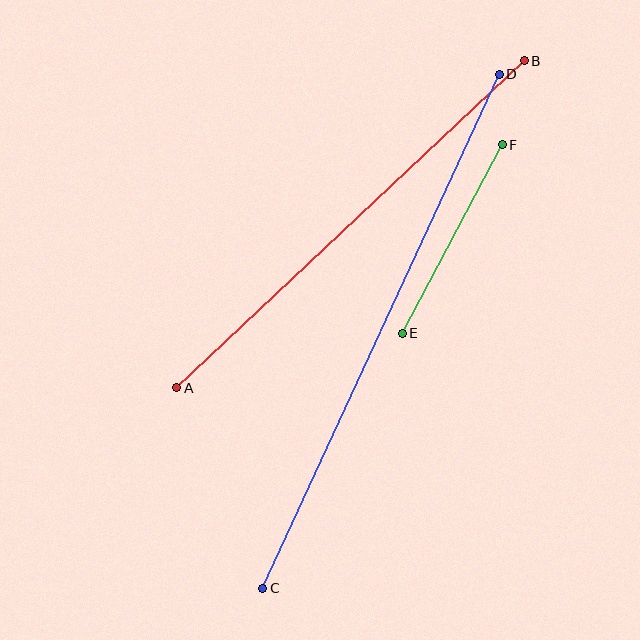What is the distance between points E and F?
The distance is approximately 213 pixels.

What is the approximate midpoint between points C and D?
The midpoint is at approximately (381, 331) pixels.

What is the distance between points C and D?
The distance is approximately 566 pixels.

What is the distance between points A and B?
The distance is approximately 477 pixels.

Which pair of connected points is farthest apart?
Points C and D are farthest apart.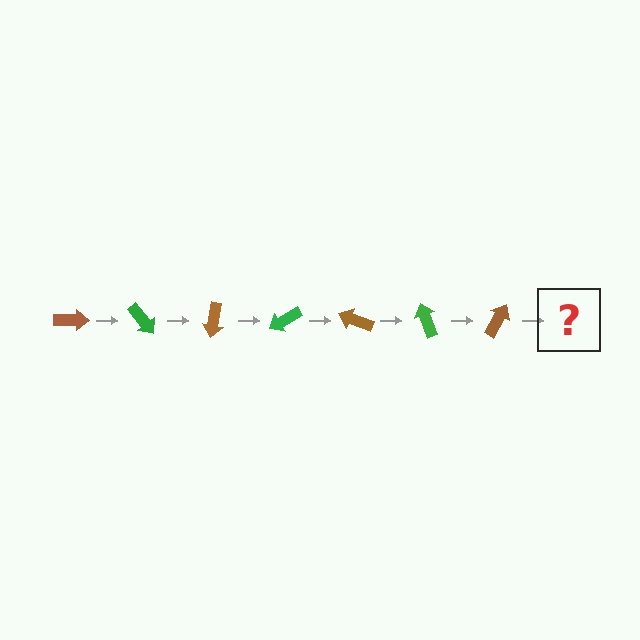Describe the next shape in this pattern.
It should be a green arrow, rotated 350 degrees from the start.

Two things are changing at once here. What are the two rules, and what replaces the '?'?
The two rules are that it rotates 50 degrees each step and the color cycles through brown and green. The '?' should be a green arrow, rotated 350 degrees from the start.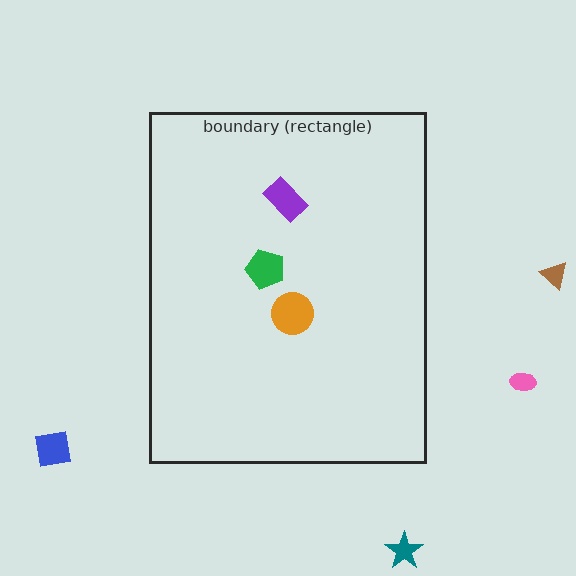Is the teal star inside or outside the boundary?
Outside.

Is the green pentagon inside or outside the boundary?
Inside.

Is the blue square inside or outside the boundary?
Outside.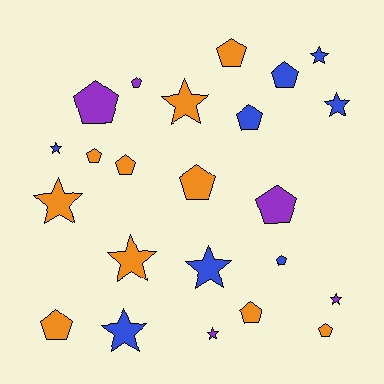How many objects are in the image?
There are 23 objects.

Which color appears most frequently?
Orange, with 10 objects.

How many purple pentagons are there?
There are 3 purple pentagons.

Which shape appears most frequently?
Pentagon, with 13 objects.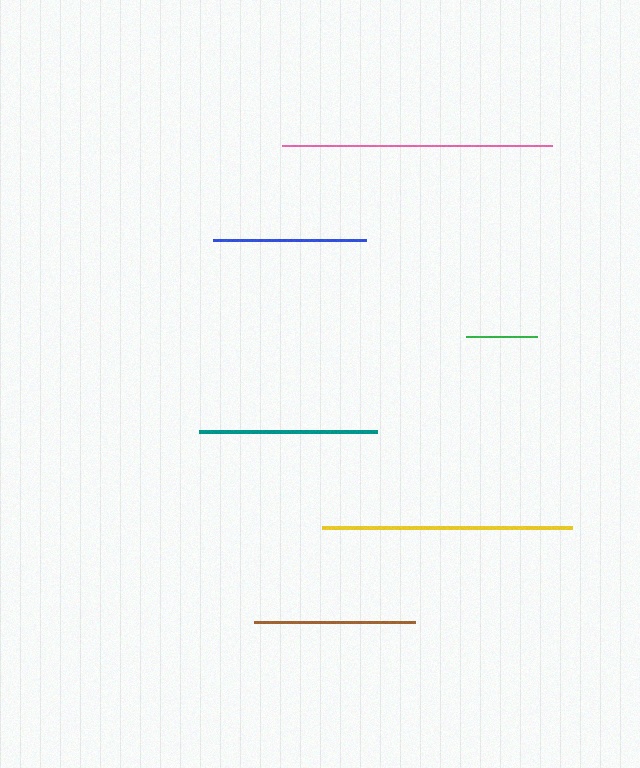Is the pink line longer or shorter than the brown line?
The pink line is longer than the brown line.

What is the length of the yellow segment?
The yellow segment is approximately 250 pixels long.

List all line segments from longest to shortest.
From longest to shortest: pink, yellow, teal, brown, blue, green.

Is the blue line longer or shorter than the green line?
The blue line is longer than the green line.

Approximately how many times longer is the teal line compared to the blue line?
The teal line is approximately 1.2 times the length of the blue line.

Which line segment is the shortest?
The green line is the shortest at approximately 72 pixels.